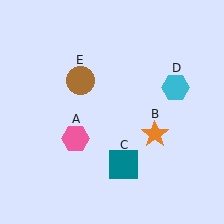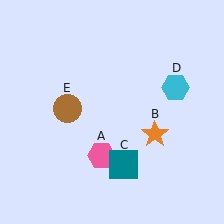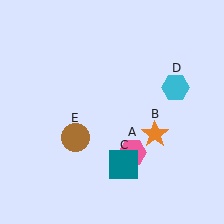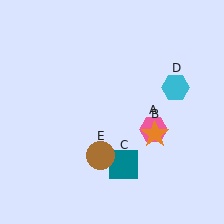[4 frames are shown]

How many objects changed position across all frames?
2 objects changed position: pink hexagon (object A), brown circle (object E).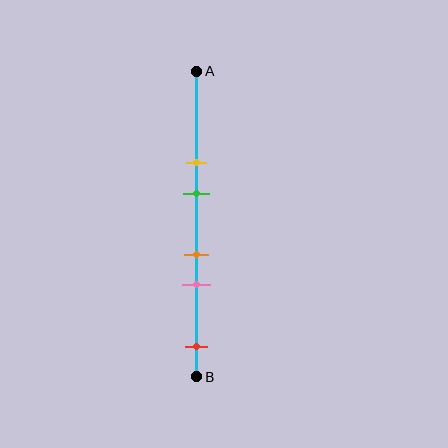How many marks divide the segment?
There are 5 marks dividing the segment.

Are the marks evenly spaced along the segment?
No, the marks are not evenly spaced.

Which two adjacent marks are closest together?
The orange and pink marks are the closest adjacent pair.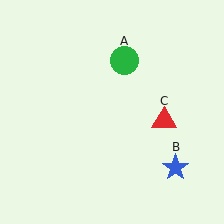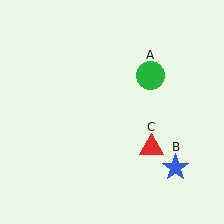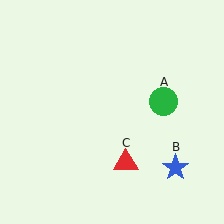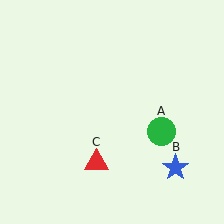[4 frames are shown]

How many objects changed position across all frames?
2 objects changed position: green circle (object A), red triangle (object C).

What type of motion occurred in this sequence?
The green circle (object A), red triangle (object C) rotated clockwise around the center of the scene.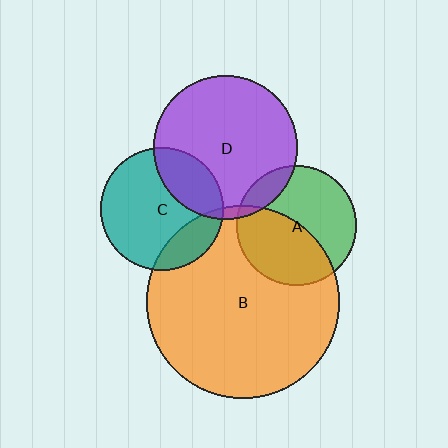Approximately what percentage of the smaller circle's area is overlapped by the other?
Approximately 25%.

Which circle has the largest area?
Circle B (orange).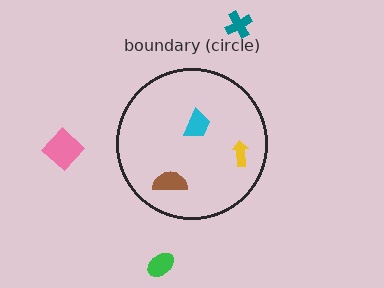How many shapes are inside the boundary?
3 inside, 3 outside.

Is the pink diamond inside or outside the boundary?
Outside.